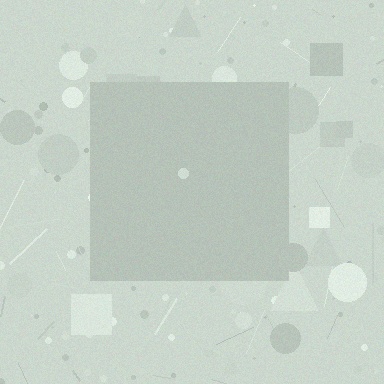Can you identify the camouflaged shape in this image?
The camouflaged shape is a square.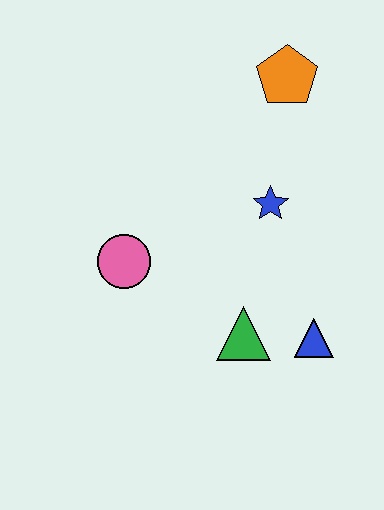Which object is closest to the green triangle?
The blue triangle is closest to the green triangle.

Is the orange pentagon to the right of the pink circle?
Yes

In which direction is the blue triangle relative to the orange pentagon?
The blue triangle is below the orange pentagon.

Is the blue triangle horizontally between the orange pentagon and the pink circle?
No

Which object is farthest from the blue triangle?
The orange pentagon is farthest from the blue triangle.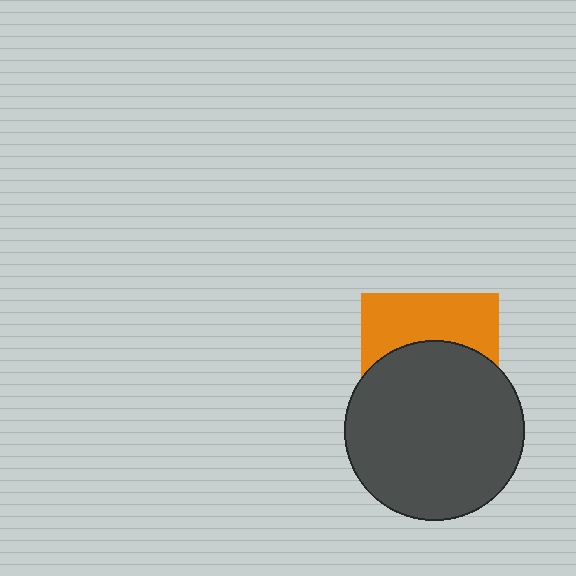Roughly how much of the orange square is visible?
A small part of it is visible (roughly 42%).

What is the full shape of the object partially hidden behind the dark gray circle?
The partially hidden object is an orange square.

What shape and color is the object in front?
The object in front is a dark gray circle.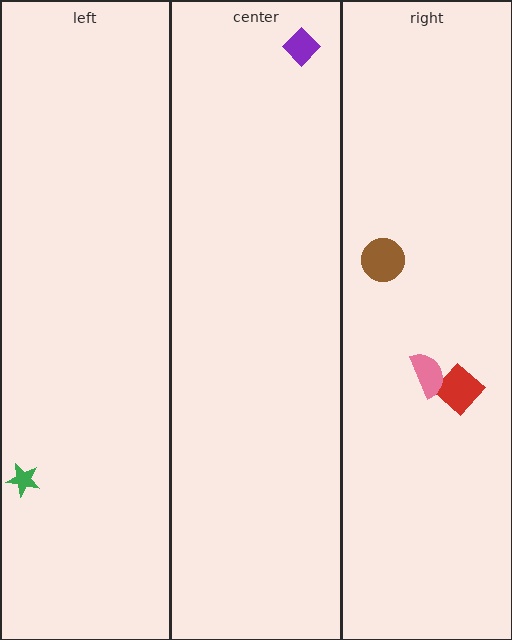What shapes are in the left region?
The green star.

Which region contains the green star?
The left region.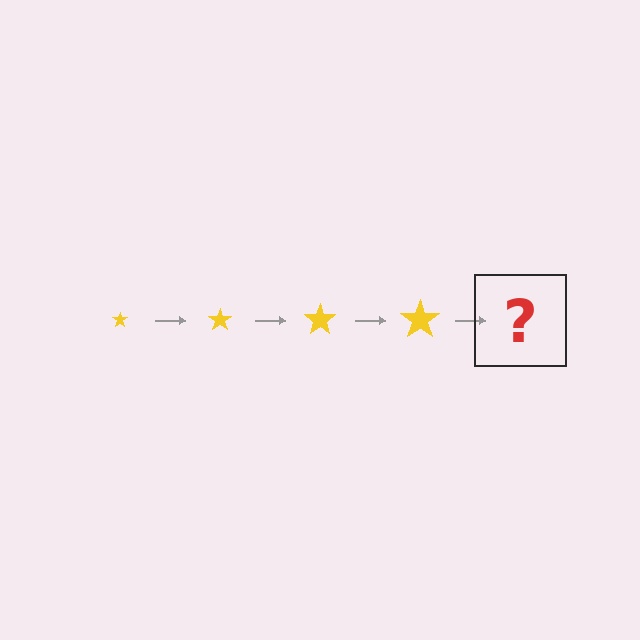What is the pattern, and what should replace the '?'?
The pattern is that the star gets progressively larger each step. The '?' should be a yellow star, larger than the previous one.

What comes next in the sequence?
The next element should be a yellow star, larger than the previous one.